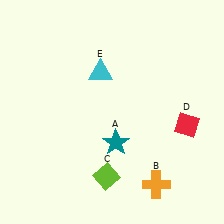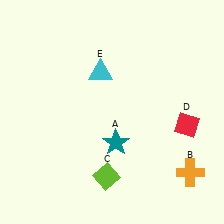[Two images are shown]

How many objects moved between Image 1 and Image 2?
1 object moved between the two images.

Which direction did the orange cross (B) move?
The orange cross (B) moved right.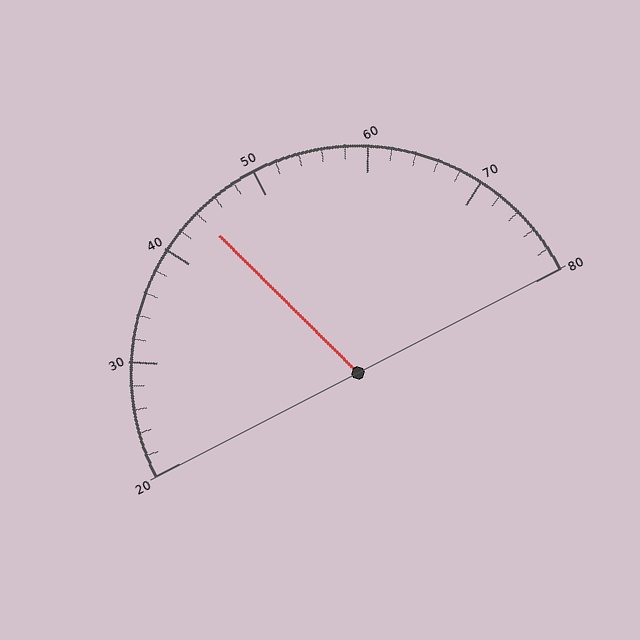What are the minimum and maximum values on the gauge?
The gauge ranges from 20 to 80.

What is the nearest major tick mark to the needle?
The nearest major tick mark is 40.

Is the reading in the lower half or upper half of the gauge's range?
The reading is in the lower half of the range (20 to 80).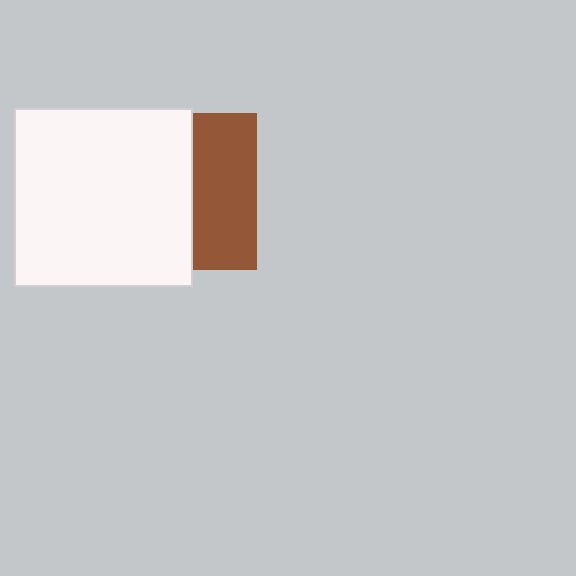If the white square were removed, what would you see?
You would see the complete brown square.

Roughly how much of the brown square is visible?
A small part of it is visible (roughly 41%).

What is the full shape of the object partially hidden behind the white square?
The partially hidden object is a brown square.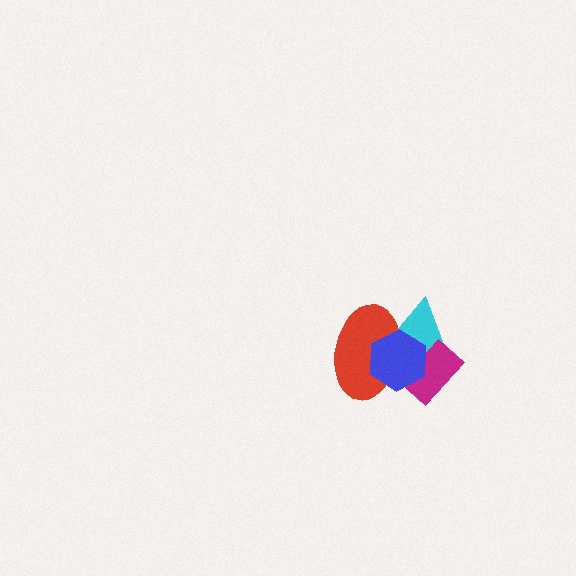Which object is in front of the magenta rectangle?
The blue hexagon is in front of the magenta rectangle.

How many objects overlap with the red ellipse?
3 objects overlap with the red ellipse.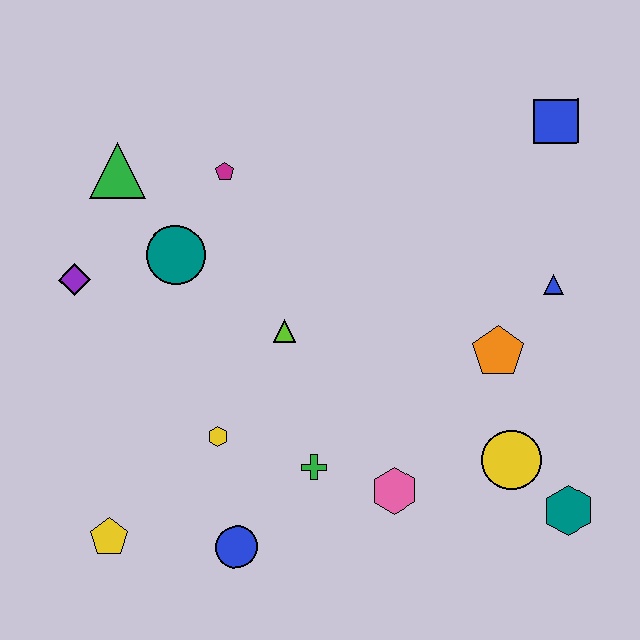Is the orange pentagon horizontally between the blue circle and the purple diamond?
No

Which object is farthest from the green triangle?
The teal hexagon is farthest from the green triangle.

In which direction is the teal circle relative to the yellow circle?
The teal circle is to the left of the yellow circle.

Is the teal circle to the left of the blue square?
Yes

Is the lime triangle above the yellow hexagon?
Yes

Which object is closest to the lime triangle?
The yellow hexagon is closest to the lime triangle.